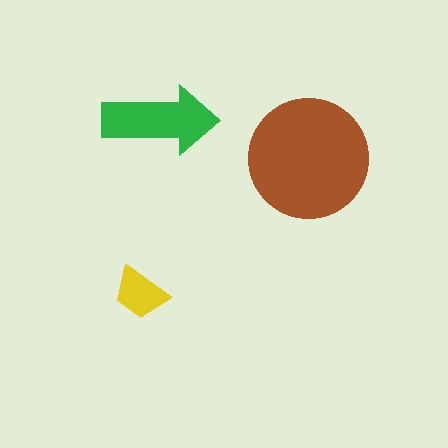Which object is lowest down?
The yellow trapezoid is bottommost.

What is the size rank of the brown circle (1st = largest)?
1st.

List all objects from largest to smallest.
The brown circle, the green arrow, the yellow trapezoid.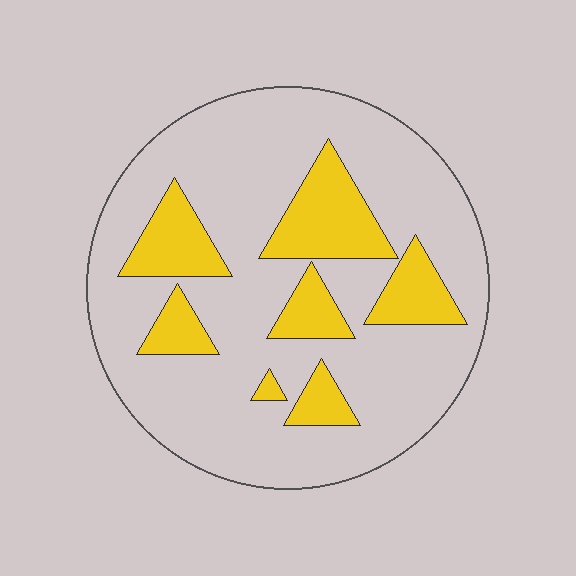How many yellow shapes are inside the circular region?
7.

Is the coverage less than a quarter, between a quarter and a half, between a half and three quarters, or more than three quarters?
Less than a quarter.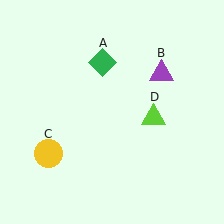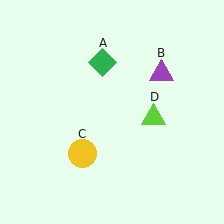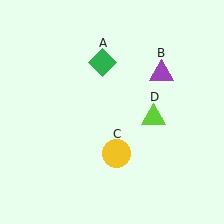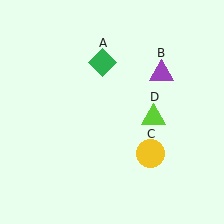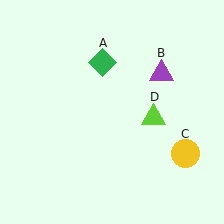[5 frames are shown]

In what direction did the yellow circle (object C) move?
The yellow circle (object C) moved right.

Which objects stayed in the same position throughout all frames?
Green diamond (object A) and purple triangle (object B) and lime triangle (object D) remained stationary.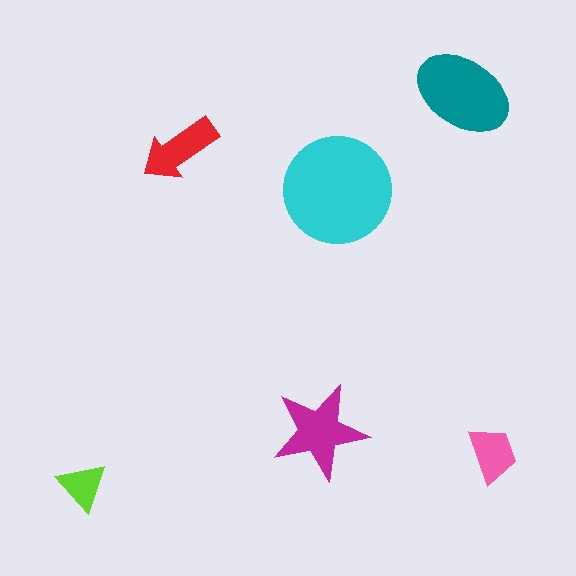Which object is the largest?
The cyan circle.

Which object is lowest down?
The lime triangle is bottommost.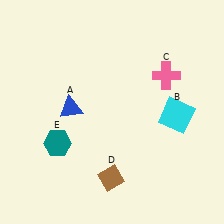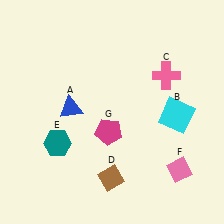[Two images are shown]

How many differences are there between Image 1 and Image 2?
There are 2 differences between the two images.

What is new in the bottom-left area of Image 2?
A magenta pentagon (G) was added in the bottom-left area of Image 2.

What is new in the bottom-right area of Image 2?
A pink diamond (F) was added in the bottom-right area of Image 2.